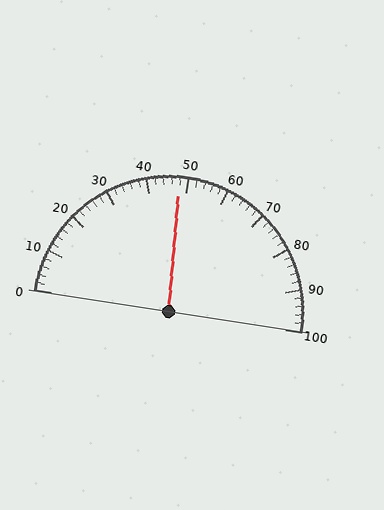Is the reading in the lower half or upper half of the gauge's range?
The reading is in the lower half of the range (0 to 100).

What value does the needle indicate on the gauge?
The needle indicates approximately 48.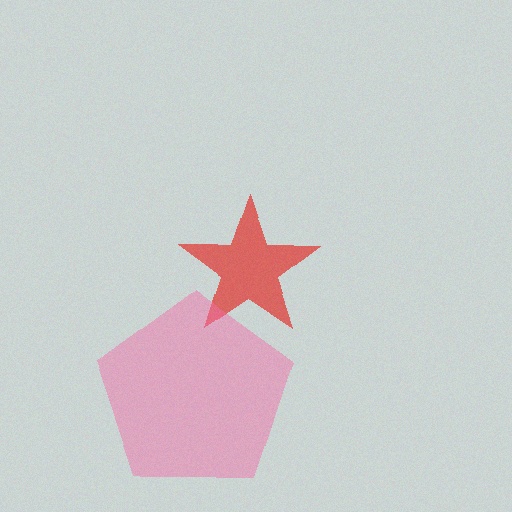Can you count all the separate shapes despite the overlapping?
Yes, there are 2 separate shapes.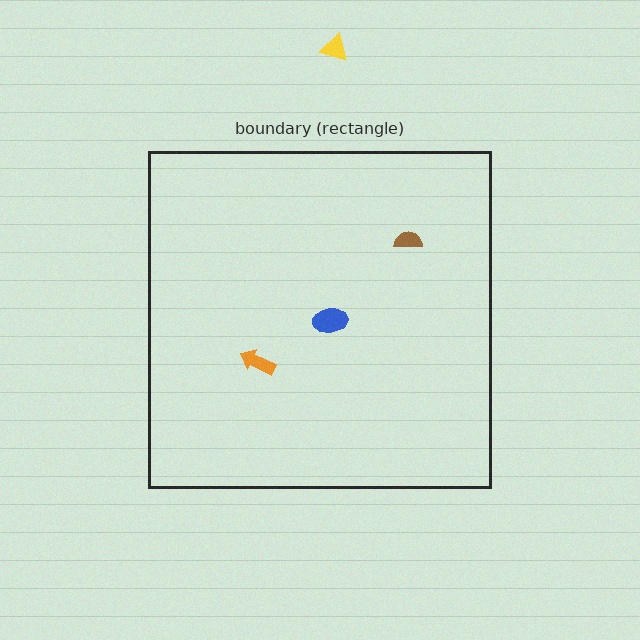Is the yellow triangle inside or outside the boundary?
Outside.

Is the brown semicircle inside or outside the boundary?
Inside.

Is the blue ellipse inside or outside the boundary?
Inside.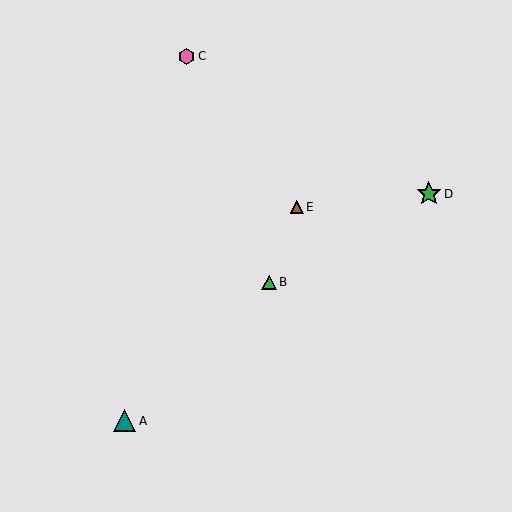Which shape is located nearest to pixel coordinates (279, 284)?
The green triangle (labeled B) at (269, 282) is nearest to that location.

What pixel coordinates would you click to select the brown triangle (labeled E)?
Click at (297, 207) to select the brown triangle E.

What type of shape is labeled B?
Shape B is a green triangle.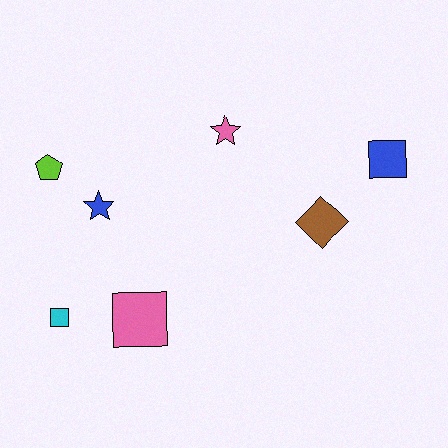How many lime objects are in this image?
There is 1 lime object.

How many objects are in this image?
There are 7 objects.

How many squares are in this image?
There are 3 squares.